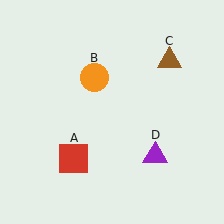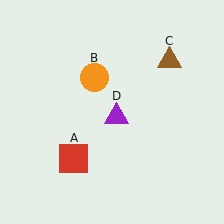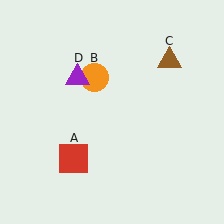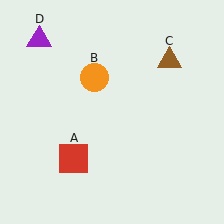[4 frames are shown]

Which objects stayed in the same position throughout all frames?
Red square (object A) and orange circle (object B) and brown triangle (object C) remained stationary.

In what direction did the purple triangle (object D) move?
The purple triangle (object D) moved up and to the left.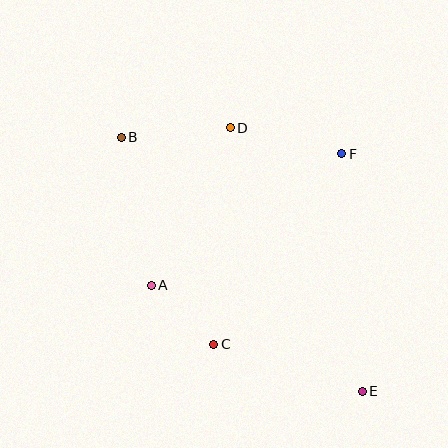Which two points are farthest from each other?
Points B and E are farthest from each other.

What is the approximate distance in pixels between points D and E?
The distance between D and E is approximately 295 pixels.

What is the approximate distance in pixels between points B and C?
The distance between B and C is approximately 227 pixels.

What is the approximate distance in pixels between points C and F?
The distance between C and F is approximately 229 pixels.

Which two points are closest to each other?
Points A and C are closest to each other.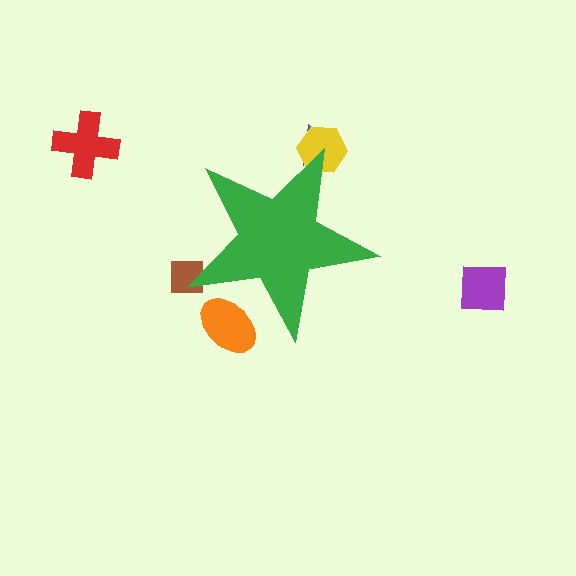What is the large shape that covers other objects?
A green star.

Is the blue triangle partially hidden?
Yes, the blue triangle is partially hidden behind the green star.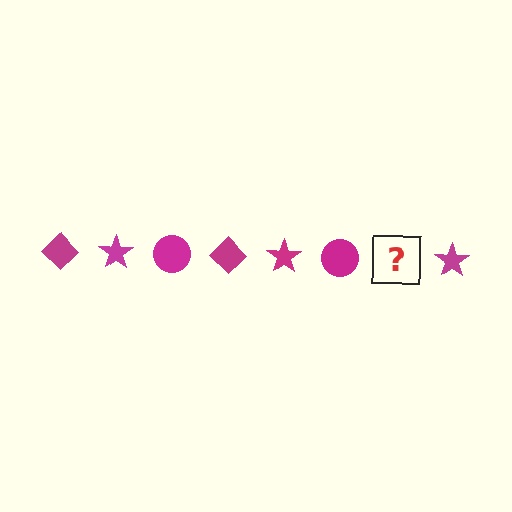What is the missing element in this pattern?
The missing element is a magenta diamond.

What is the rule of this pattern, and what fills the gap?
The rule is that the pattern cycles through diamond, star, circle shapes in magenta. The gap should be filled with a magenta diamond.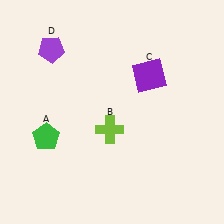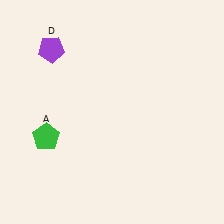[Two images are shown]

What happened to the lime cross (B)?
The lime cross (B) was removed in Image 2. It was in the bottom-left area of Image 1.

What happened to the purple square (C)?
The purple square (C) was removed in Image 2. It was in the top-right area of Image 1.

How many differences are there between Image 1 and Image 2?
There are 2 differences between the two images.